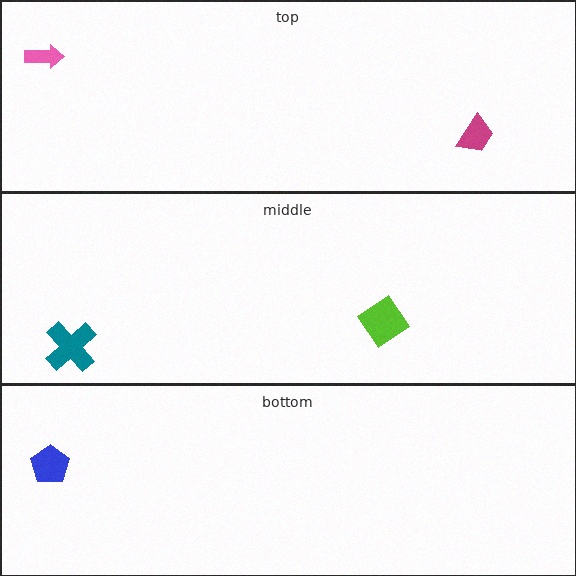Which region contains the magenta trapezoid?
The top region.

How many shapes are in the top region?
2.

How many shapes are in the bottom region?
1.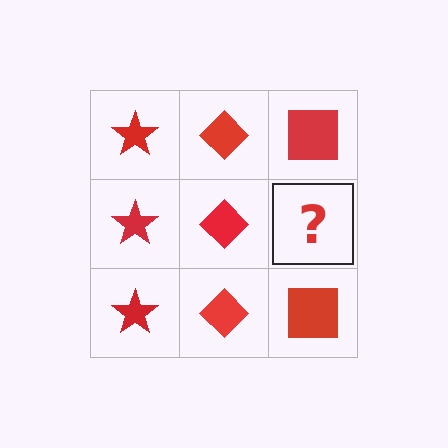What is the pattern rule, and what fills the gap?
The rule is that each column has a consistent shape. The gap should be filled with a red square.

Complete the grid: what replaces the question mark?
The question mark should be replaced with a red square.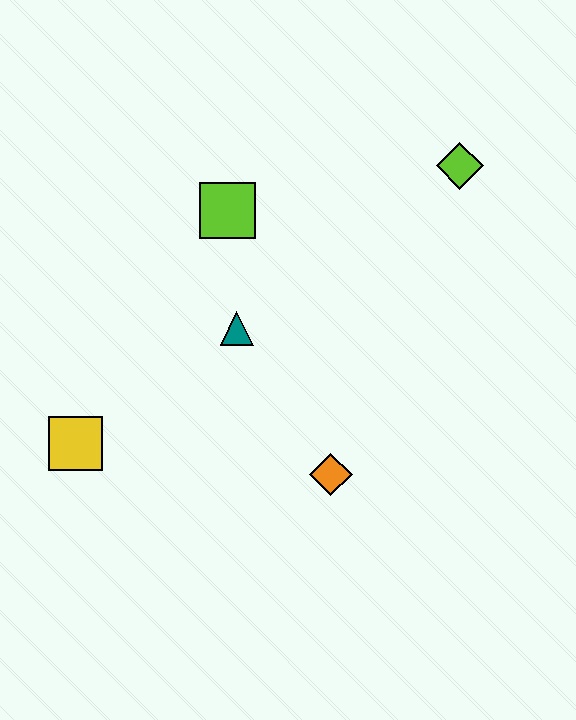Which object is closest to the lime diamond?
The lime square is closest to the lime diamond.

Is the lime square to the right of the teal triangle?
No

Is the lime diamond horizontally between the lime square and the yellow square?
No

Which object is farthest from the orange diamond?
The lime diamond is farthest from the orange diamond.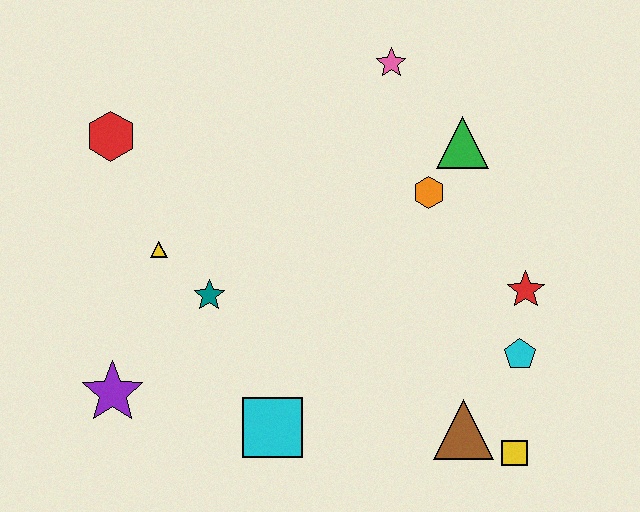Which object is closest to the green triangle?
The orange hexagon is closest to the green triangle.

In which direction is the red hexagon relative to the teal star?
The red hexagon is above the teal star.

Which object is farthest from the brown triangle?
The red hexagon is farthest from the brown triangle.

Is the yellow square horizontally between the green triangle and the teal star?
No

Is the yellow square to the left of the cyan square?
No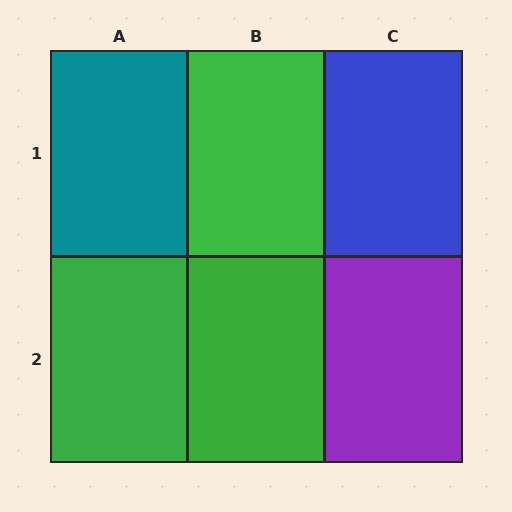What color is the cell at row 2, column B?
Green.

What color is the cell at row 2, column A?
Green.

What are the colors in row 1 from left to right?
Teal, green, blue.